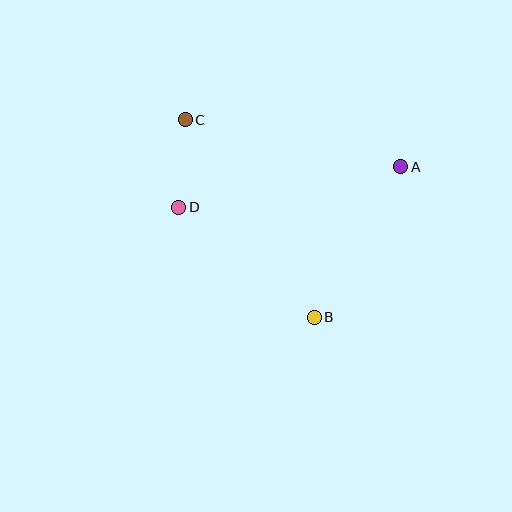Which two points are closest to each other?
Points C and D are closest to each other.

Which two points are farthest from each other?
Points B and C are farthest from each other.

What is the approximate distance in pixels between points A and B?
The distance between A and B is approximately 174 pixels.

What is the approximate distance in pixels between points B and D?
The distance between B and D is approximately 175 pixels.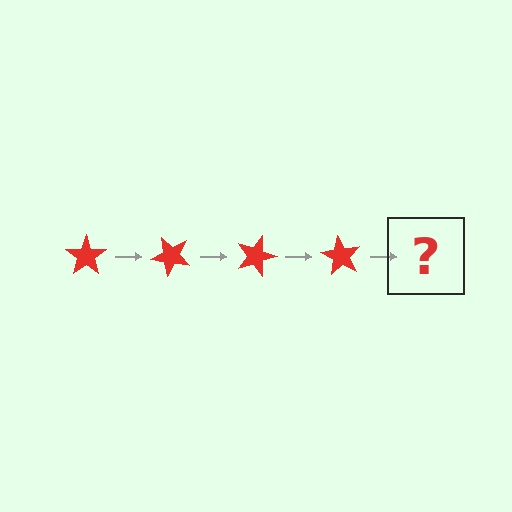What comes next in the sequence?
The next element should be a red star rotated 180 degrees.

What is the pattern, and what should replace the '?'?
The pattern is that the star rotates 45 degrees each step. The '?' should be a red star rotated 180 degrees.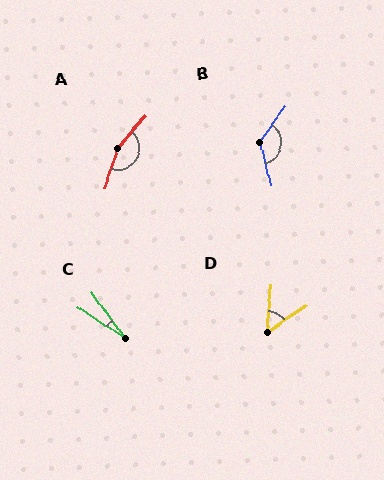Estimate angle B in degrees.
Approximately 131 degrees.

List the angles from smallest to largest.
C (21°), D (52°), B (131°), A (156°).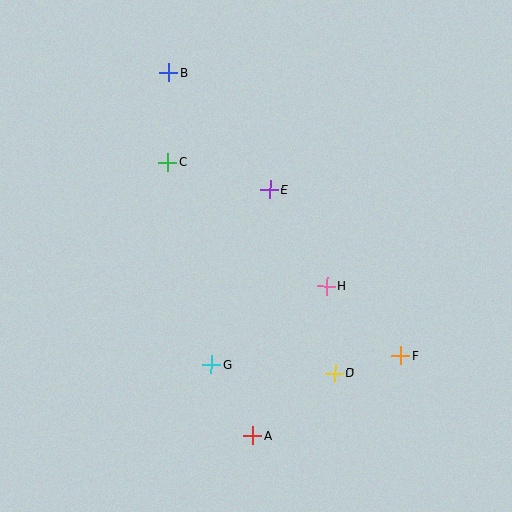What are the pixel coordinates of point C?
Point C is at (168, 162).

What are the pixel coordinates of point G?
Point G is at (211, 365).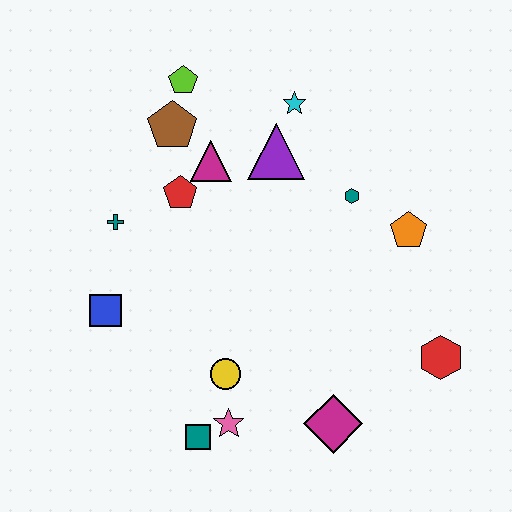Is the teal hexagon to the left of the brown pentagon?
No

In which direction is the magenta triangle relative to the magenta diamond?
The magenta triangle is above the magenta diamond.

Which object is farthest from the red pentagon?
The red hexagon is farthest from the red pentagon.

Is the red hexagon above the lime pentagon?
No